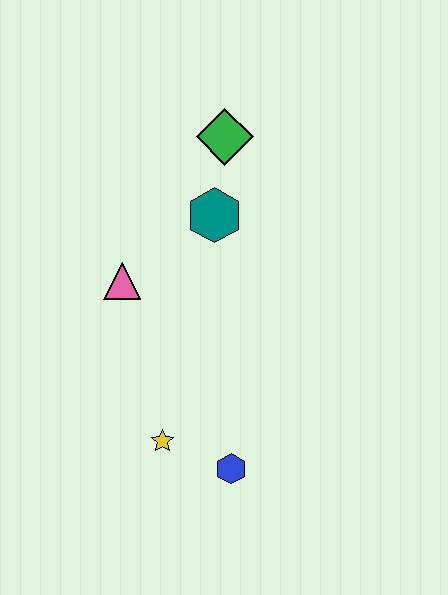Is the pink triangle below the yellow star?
No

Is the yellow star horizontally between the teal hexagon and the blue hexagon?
No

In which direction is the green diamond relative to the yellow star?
The green diamond is above the yellow star.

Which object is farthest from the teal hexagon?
The blue hexagon is farthest from the teal hexagon.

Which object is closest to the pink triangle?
The teal hexagon is closest to the pink triangle.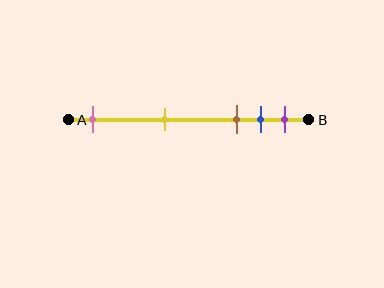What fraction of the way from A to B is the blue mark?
The blue mark is approximately 80% (0.8) of the way from A to B.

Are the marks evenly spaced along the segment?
No, the marks are not evenly spaced.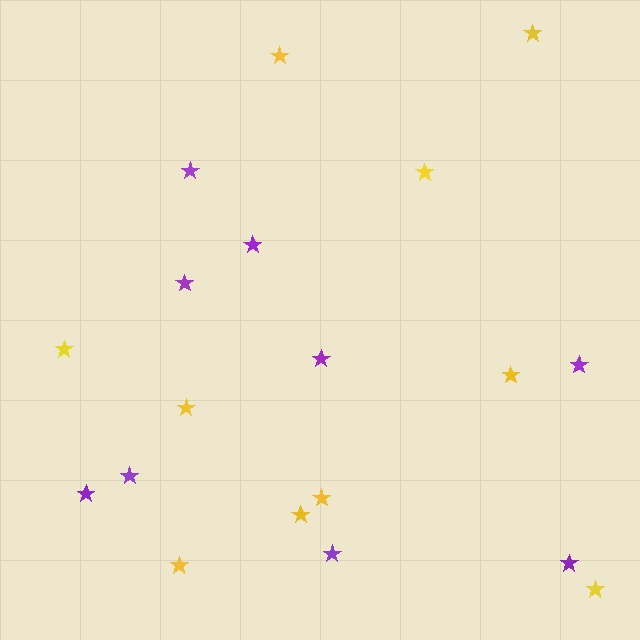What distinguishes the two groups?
There are 2 groups: one group of yellow stars (10) and one group of purple stars (9).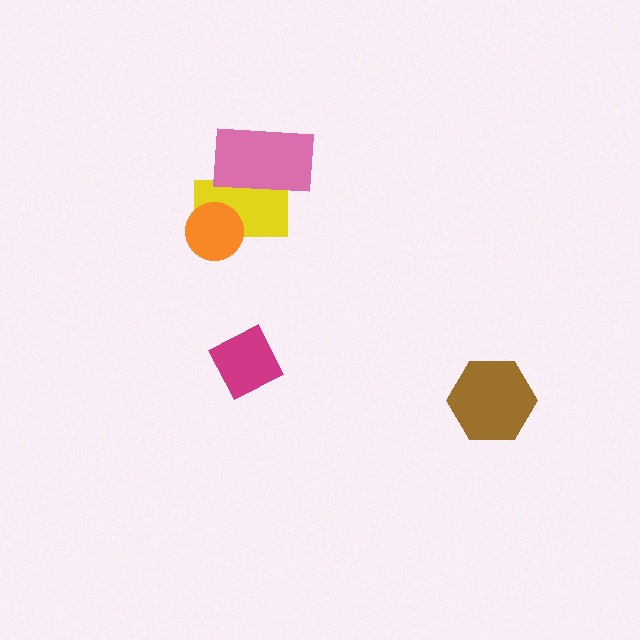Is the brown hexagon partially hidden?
No, no other shape covers it.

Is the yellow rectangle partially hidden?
Yes, it is partially covered by another shape.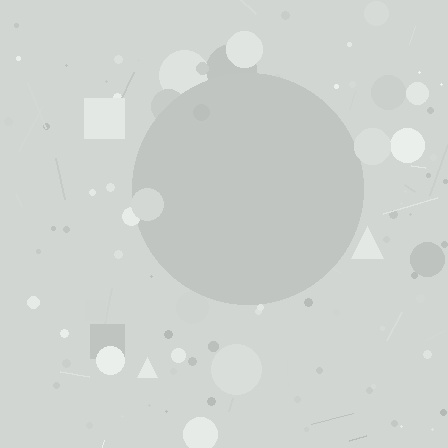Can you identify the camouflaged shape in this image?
The camouflaged shape is a circle.